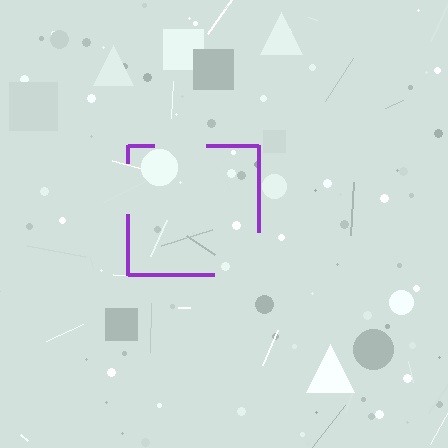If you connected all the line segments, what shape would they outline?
They would outline a square.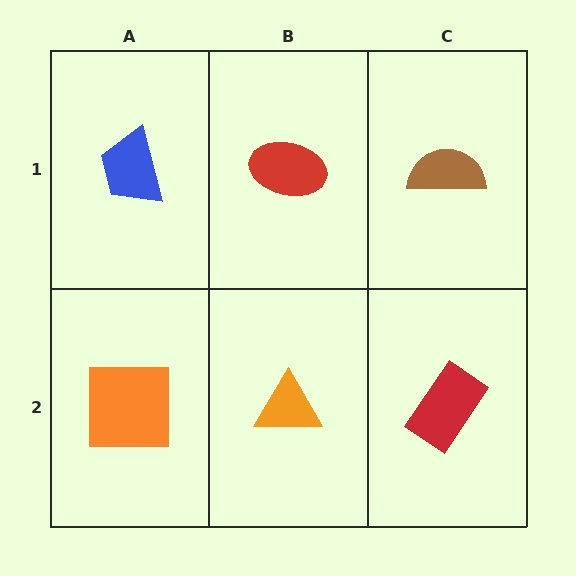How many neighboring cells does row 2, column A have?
2.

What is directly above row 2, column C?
A brown semicircle.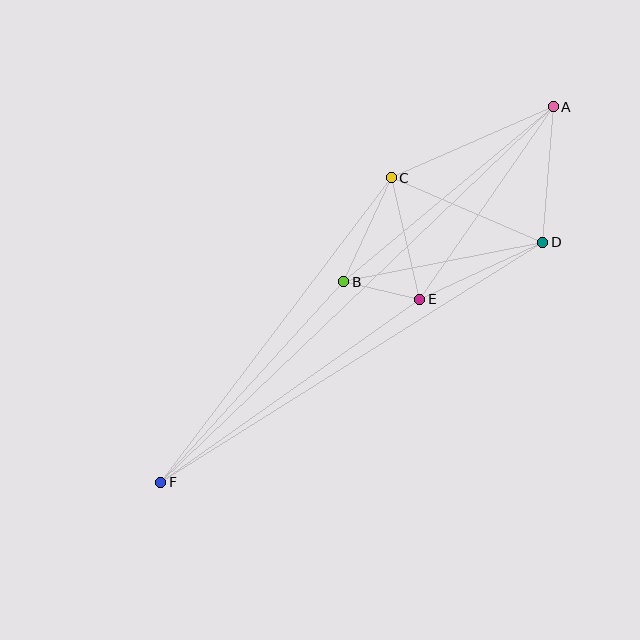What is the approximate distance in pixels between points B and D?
The distance between B and D is approximately 203 pixels.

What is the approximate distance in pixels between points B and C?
The distance between B and C is approximately 114 pixels.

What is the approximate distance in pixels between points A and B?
The distance between A and B is approximately 273 pixels.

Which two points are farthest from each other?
Points A and F are farthest from each other.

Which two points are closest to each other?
Points B and E are closest to each other.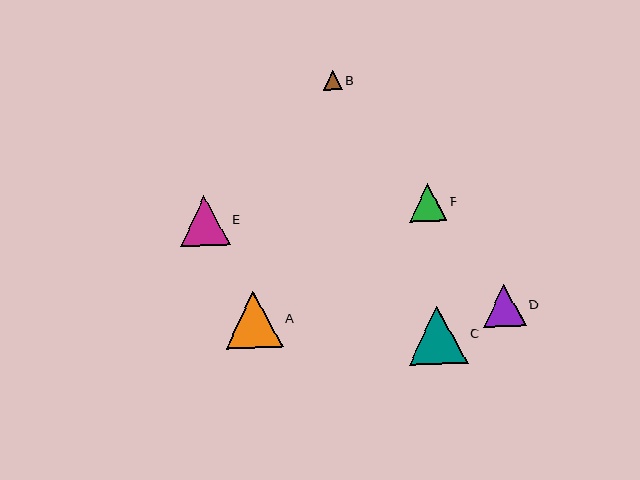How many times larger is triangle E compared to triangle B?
Triangle E is approximately 2.7 times the size of triangle B.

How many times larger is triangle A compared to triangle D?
Triangle A is approximately 1.3 times the size of triangle D.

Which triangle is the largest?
Triangle C is the largest with a size of approximately 58 pixels.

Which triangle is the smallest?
Triangle B is the smallest with a size of approximately 19 pixels.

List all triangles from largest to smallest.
From largest to smallest: C, A, E, D, F, B.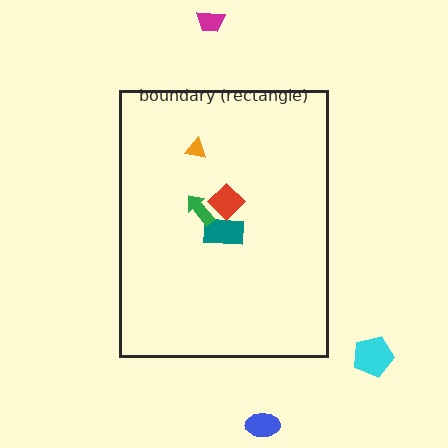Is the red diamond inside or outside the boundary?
Inside.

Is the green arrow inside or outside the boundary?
Inside.